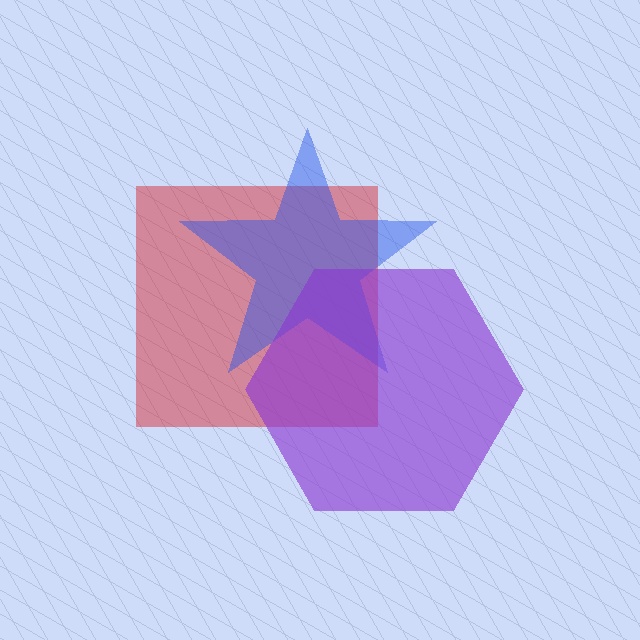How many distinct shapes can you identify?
There are 3 distinct shapes: a red square, a blue star, a purple hexagon.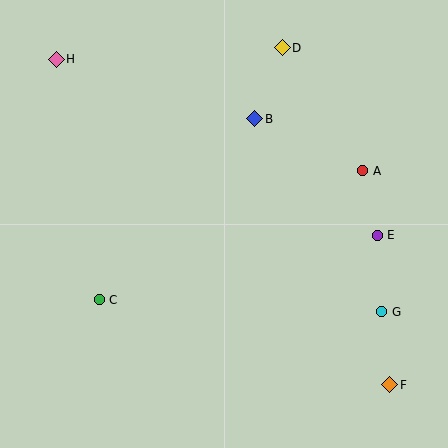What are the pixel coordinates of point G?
Point G is at (382, 312).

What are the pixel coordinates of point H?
Point H is at (56, 59).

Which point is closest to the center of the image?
Point B at (255, 119) is closest to the center.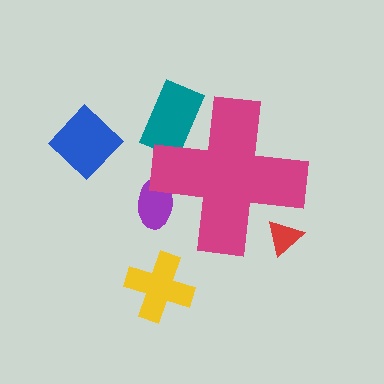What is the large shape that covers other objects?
A magenta cross.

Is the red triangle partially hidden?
Yes, the red triangle is partially hidden behind the magenta cross.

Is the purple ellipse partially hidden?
Yes, the purple ellipse is partially hidden behind the magenta cross.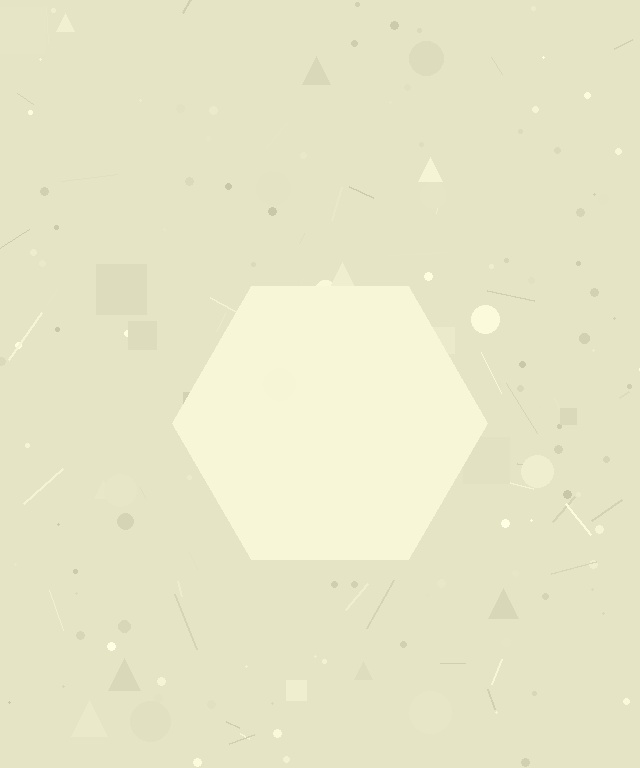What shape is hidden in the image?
A hexagon is hidden in the image.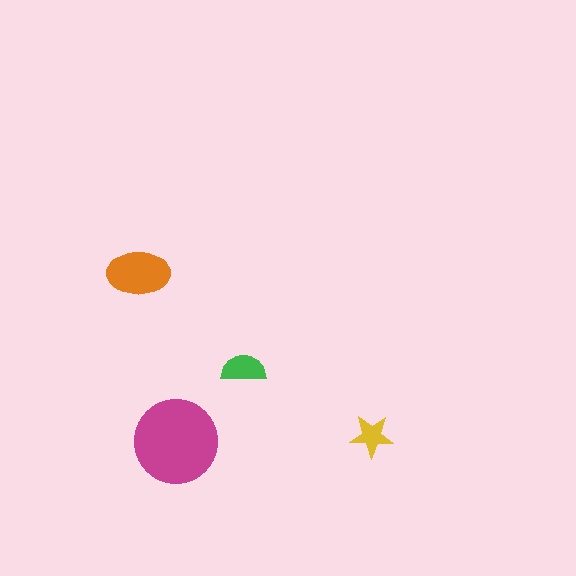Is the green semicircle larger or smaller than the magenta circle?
Smaller.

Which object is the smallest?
The yellow star.